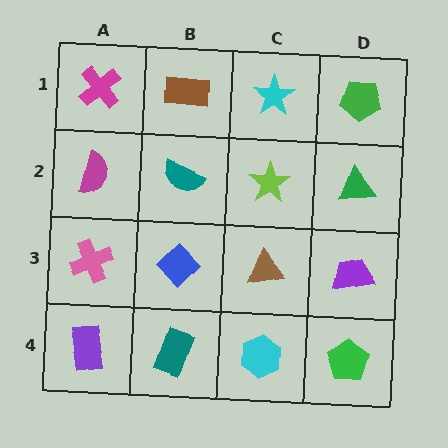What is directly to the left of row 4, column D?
A cyan hexagon.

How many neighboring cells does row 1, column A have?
2.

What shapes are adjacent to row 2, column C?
A cyan star (row 1, column C), a brown triangle (row 3, column C), a teal semicircle (row 2, column B), a green triangle (row 2, column D).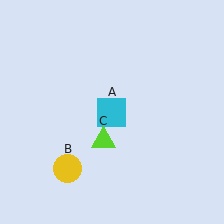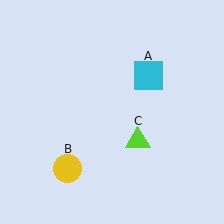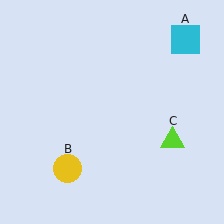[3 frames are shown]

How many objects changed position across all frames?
2 objects changed position: cyan square (object A), lime triangle (object C).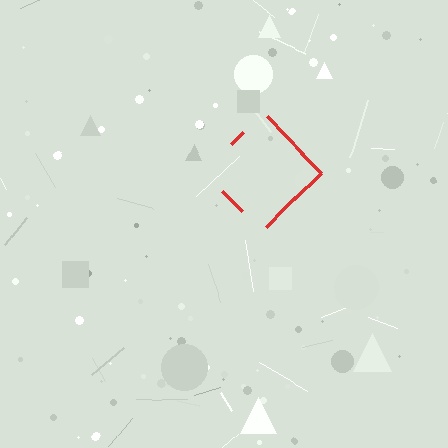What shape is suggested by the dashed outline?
The dashed outline suggests a diamond.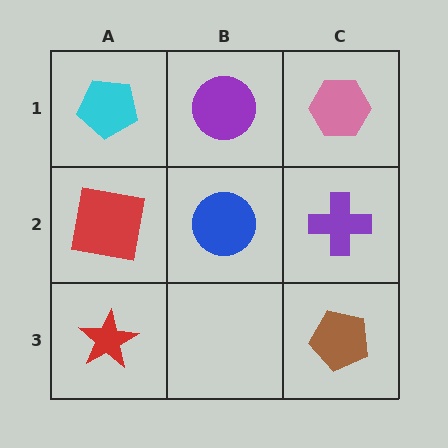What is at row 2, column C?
A purple cross.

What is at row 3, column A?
A red star.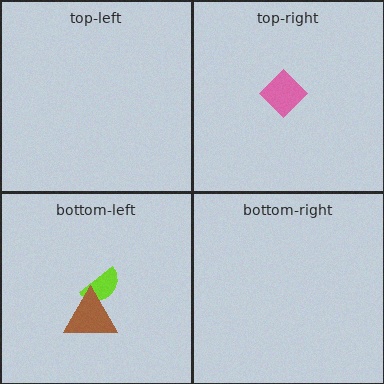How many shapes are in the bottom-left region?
2.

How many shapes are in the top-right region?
1.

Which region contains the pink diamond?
The top-right region.